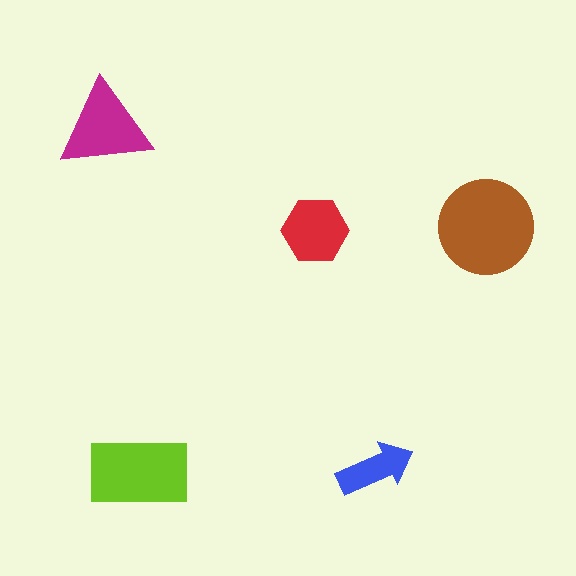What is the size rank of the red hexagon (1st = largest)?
4th.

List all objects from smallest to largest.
The blue arrow, the red hexagon, the magenta triangle, the lime rectangle, the brown circle.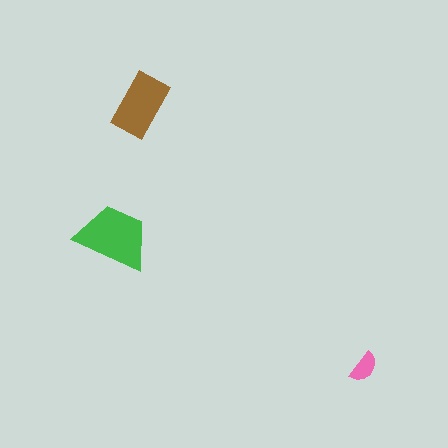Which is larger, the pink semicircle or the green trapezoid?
The green trapezoid.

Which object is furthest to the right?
The pink semicircle is rightmost.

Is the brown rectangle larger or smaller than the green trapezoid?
Smaller.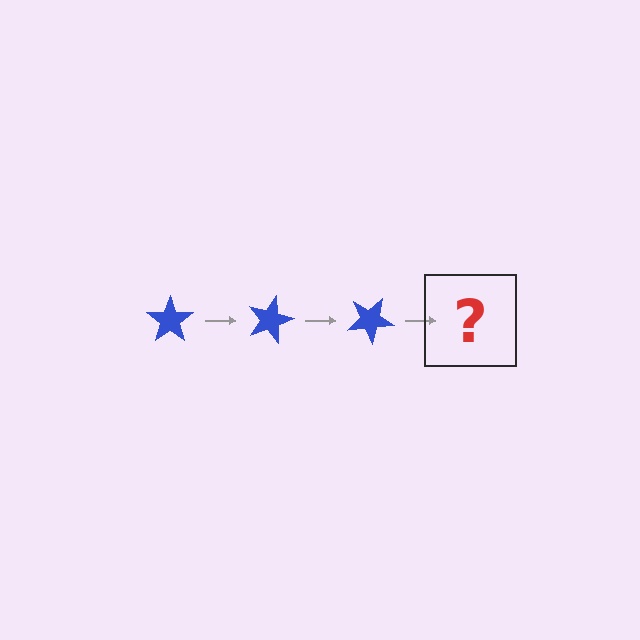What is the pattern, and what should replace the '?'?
The pattern is that the star rotates 15 degrees each step. The '?' should be a blue star rotated 45 degrees.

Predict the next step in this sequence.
The next step is a blue star rotated 45 degrees.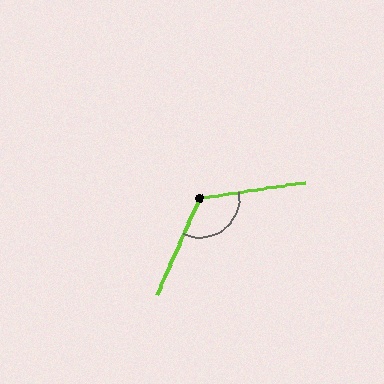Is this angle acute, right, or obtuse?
It is obtuse.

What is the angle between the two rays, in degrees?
Approximately 122 degrees.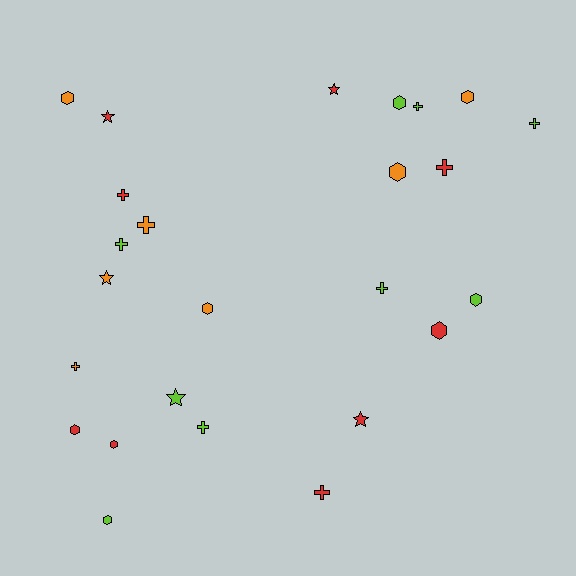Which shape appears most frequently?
Cross, with 10 objects.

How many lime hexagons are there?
There are 3 lime hexagons.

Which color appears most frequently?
Lime, with 9 objects.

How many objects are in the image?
There are 25 objects.